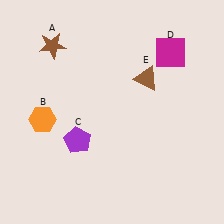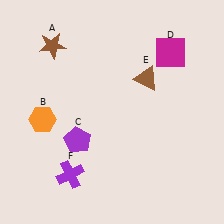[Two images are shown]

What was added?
A purple cross (F) was added in Image 2.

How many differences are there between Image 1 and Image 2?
There is 1 difference between the two images.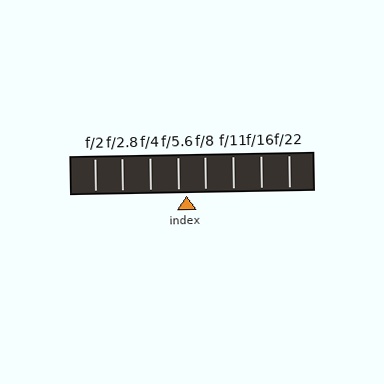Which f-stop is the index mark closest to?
The index mark is closest to f/5.6.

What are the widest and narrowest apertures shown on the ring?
The widest aperture shown is f/2 and the narrowest is f/22.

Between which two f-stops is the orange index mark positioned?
The index mark is between f/5.6 and f/8.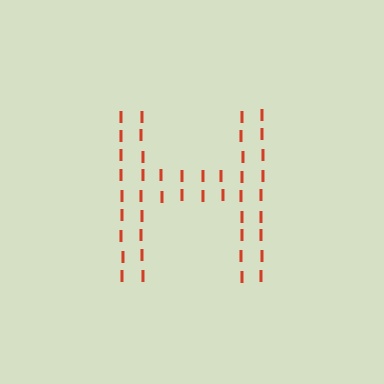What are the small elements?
The small elements are letter I's.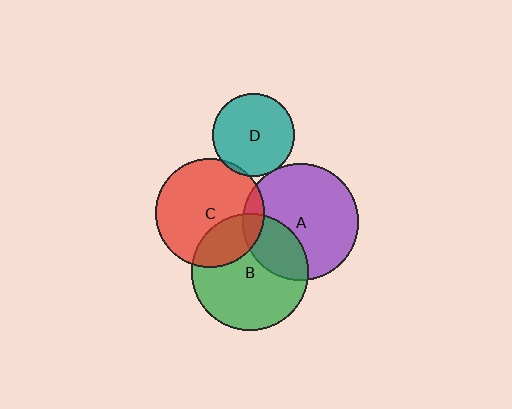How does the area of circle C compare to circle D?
Approximately 1.8 times.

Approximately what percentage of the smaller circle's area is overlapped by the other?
Approximately 25%.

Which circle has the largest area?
Circle B (green).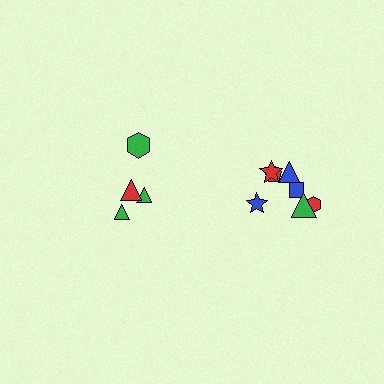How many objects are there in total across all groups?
There are 11 objects.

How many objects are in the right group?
There are 7 objects.